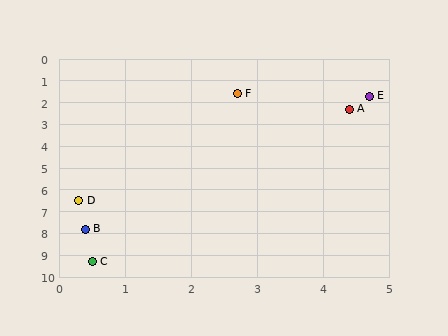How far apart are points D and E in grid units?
Points D and E are about 6.5 grid units apart.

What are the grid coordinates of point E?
Point E is at approximately (4.7, 1.7).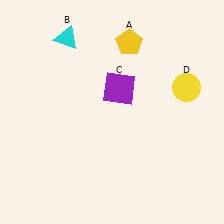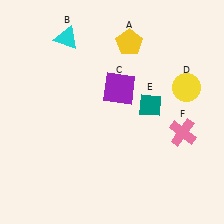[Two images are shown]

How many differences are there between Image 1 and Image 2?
There are 2 differences between the two images.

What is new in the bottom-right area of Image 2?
A pink cross (F) was added in the bottom-right area of Image 2.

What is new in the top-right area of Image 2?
A teal diamond (E) was added in the top-right area of Image 2.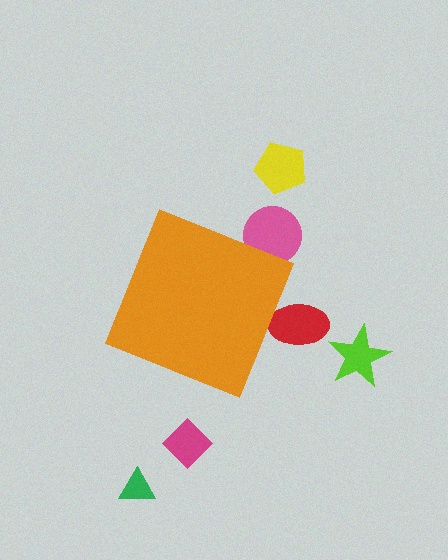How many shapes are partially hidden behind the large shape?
2 shapes are partially hidden.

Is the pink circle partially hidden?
Yes, the pink circle is partially hidden behind the orange diamond.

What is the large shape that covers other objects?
An orange diamond.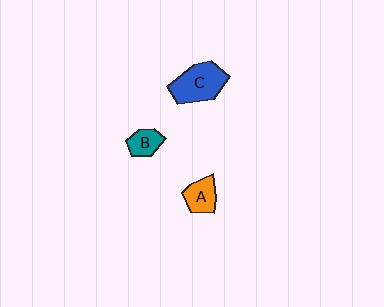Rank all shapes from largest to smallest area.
From largest to smallest: C (blue), A (orange), B (teal).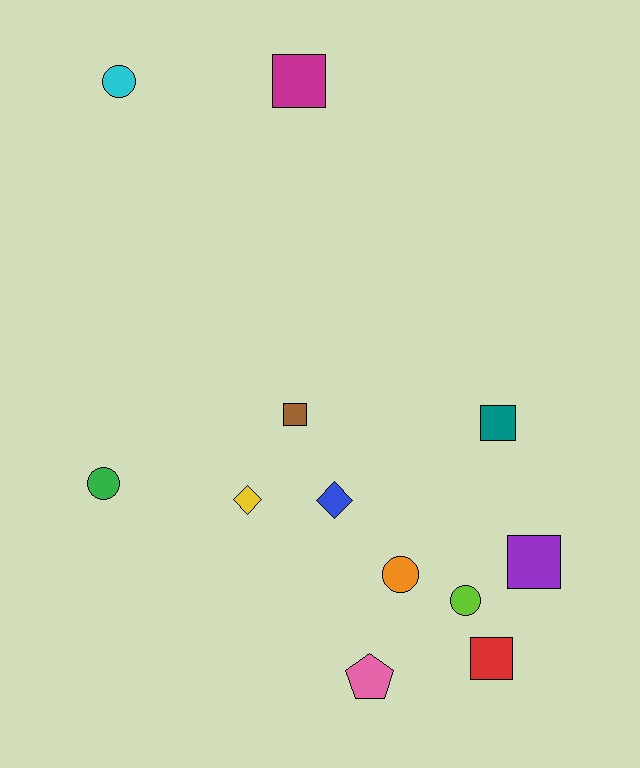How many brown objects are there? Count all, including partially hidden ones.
There is 1 brown object.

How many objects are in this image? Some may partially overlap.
There are 12 objects.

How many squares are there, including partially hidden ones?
There are 5 squares.